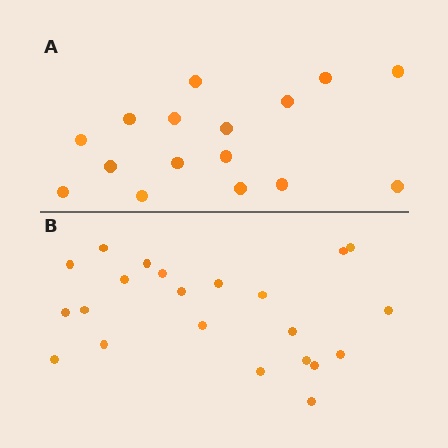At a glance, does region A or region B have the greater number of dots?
Region B (the bottom region) has more dots.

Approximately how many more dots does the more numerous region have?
Region B has about 6 more dots than region A.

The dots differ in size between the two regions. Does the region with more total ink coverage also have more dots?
No. Region A has more total ink coverage because its dots are larger, but region B actually contains more individual dots. Total area can be misleading — the number of items is what matters here.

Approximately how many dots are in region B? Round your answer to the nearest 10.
About 20 dots. (The exact count is 22, which rounds to 20.)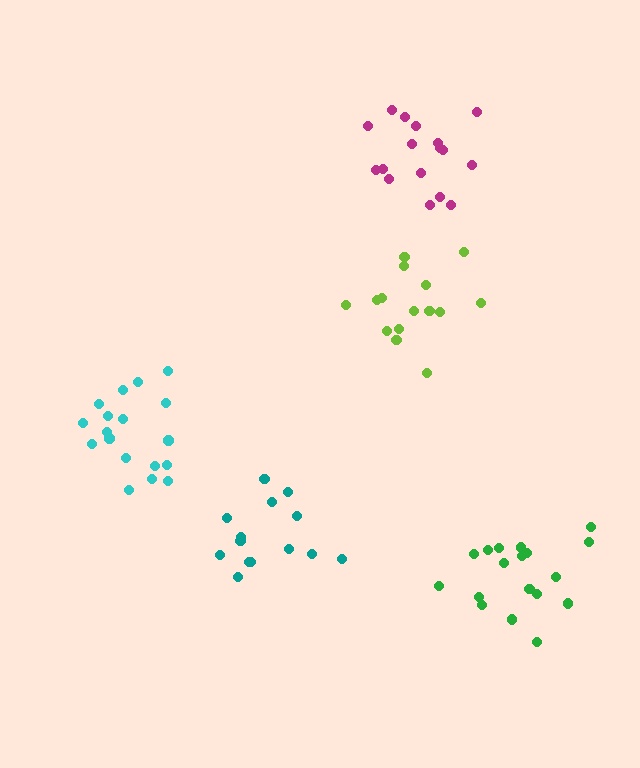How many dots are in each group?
Group 1: 14 dots, Group 2: 18 dots, Group 3: 17 dots, Group 4: 15 dots, Group 5: 18 dots (82 total).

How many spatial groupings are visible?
There are 5 spatial groupings.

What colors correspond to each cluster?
The clusters are colored: teal, green, magenta, lime, cyan.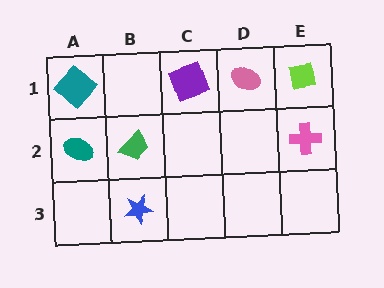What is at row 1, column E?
A lime square.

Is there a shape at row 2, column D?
No, that cell is empty.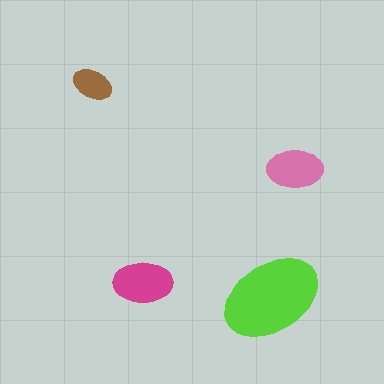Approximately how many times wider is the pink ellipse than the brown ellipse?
About 1.5 times wider.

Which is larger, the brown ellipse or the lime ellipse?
The lime one.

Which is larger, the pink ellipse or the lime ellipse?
The lime one.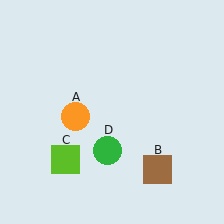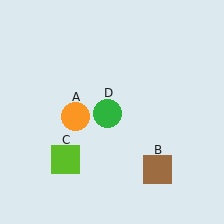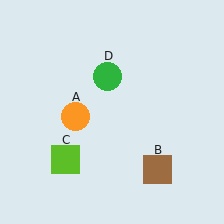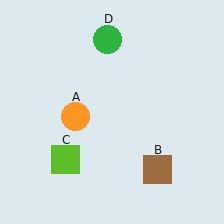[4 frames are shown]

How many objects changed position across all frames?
1 object changed position: green circle (object D).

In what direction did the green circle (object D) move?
The green circle (object D) moved up.